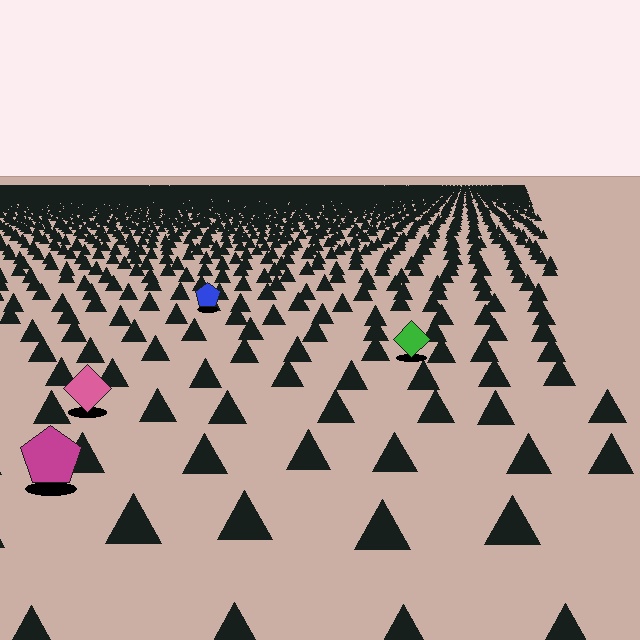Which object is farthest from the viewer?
The blue pentagon is farthest from the viewer. It appears smaller and the ground texture around it is denser.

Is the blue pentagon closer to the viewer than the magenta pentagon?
No. The magenta pentagon is closer — you can tell from the texture gradient: the ground texture is coarser near it.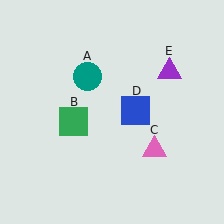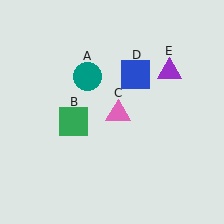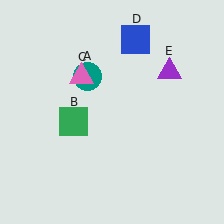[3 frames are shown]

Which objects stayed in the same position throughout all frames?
Teal circle (object A) and green square (object B) and purple triangle (object E) remained stationary.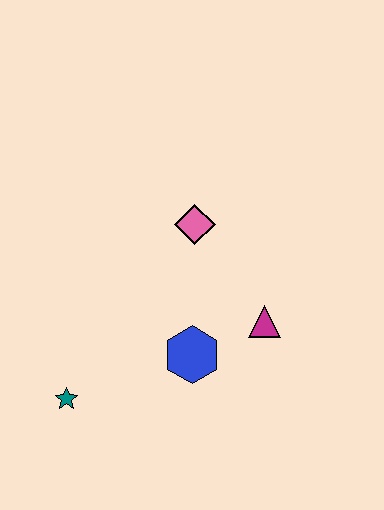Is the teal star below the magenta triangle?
Yes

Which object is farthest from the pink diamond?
The teal star is farthest from the pink diamond.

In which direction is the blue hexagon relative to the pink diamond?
The blue hexagon is below the pink diamond.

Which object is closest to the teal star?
The blue hexagon is closest to the teal star.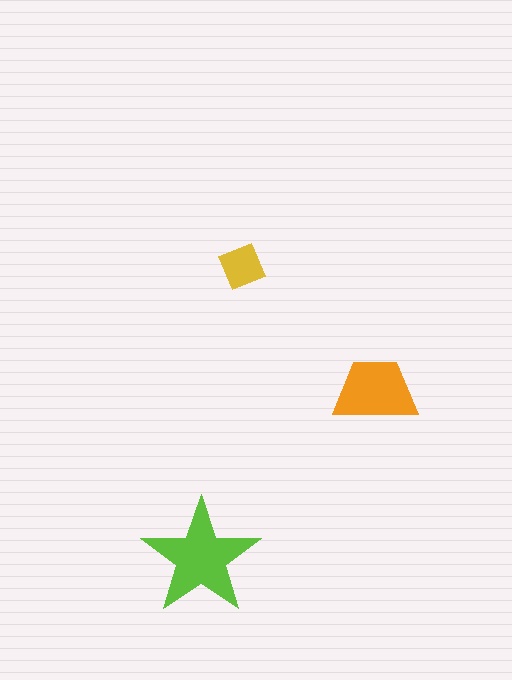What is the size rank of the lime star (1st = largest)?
1st.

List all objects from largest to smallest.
The lime star, the orange trapezoid, the yellow diamond.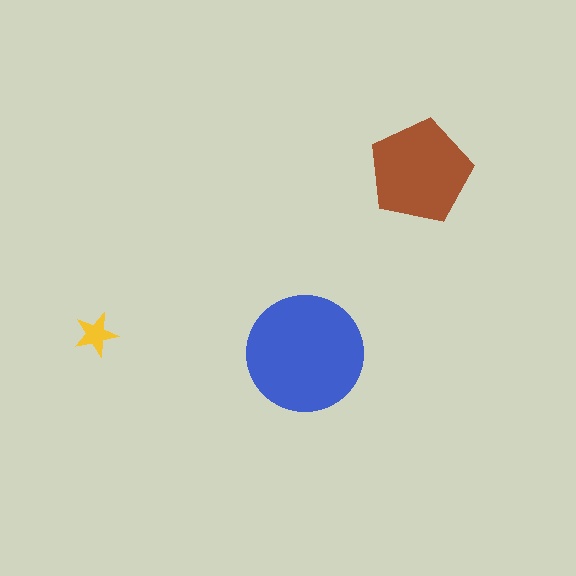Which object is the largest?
The blue circle.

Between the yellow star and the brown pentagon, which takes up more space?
The brown pentagon.